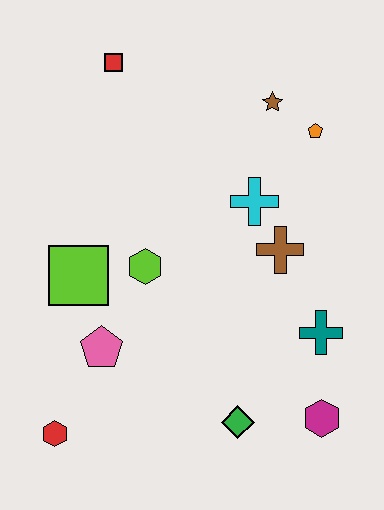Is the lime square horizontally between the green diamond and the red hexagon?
Yes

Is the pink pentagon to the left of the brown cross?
Yes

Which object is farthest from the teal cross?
The red square is farthest from the teal cross.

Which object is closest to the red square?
The brown star is closest to the red square.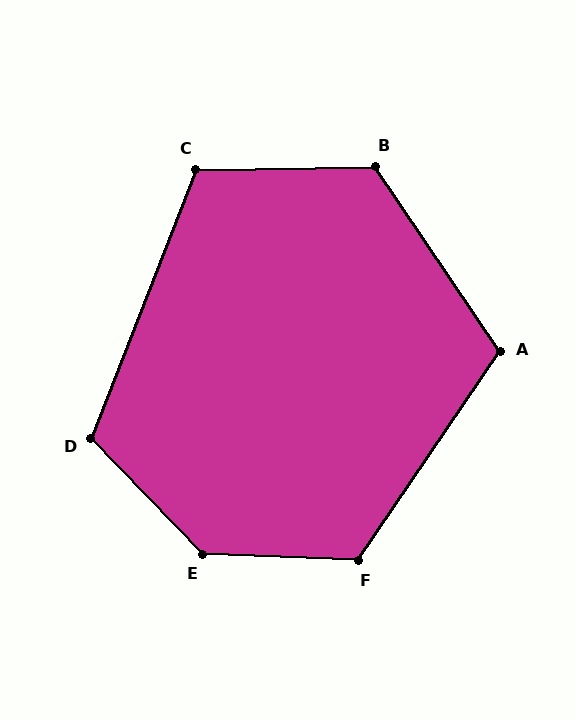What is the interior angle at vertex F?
Approximately 122 degrees (obtuse).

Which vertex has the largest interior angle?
E, at approximately 136 degrees.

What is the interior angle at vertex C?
Approximately 112 degrees (obtuse).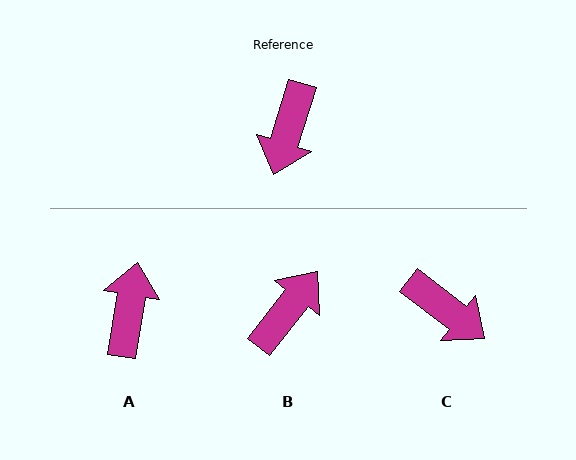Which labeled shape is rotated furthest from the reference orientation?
A, about 172 degrees away.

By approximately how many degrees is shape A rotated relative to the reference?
Approximately 172 degrees clockwise.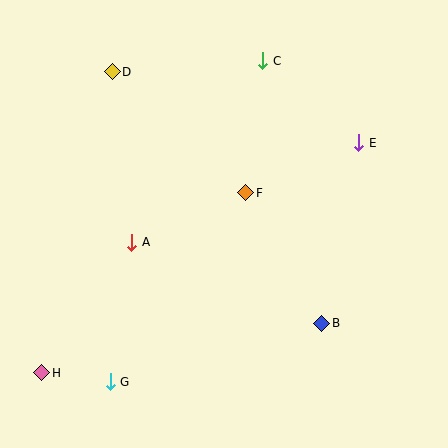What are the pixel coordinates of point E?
Point E is at (359, 143).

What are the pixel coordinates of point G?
Point G is at (110, 382).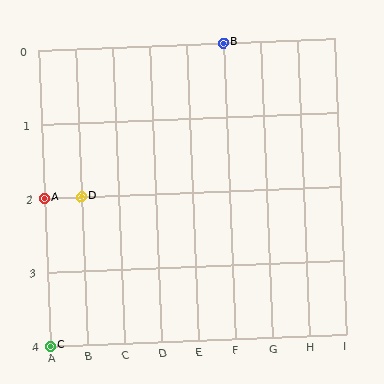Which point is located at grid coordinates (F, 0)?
Point B is at (F, 0).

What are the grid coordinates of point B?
Point B is at grid coordinates (F, 0).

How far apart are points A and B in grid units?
Points A and B are 5 columns and 2 rows apart (about 5.4 grid units diagonally).